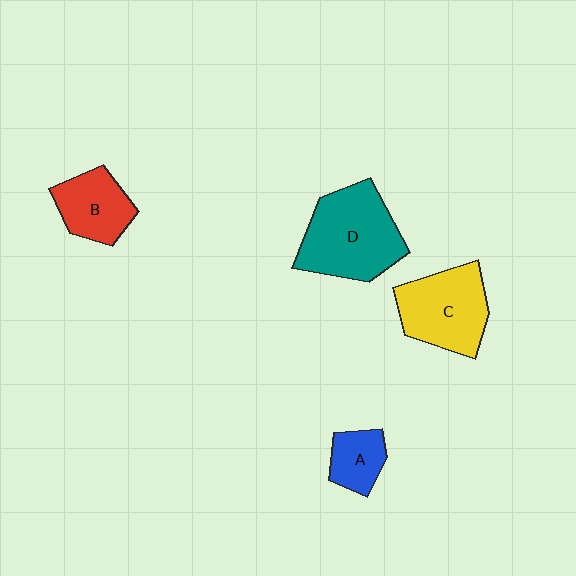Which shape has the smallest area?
Shape A (blue).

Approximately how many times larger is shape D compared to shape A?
Approximately 2.6 times.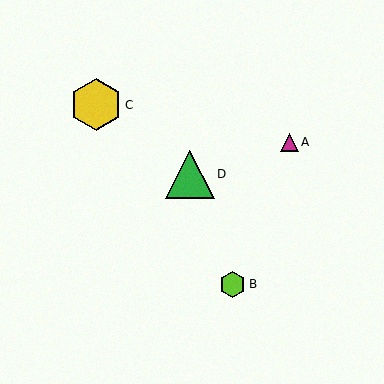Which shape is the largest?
The yellow hexagon (labeled C) is the largest.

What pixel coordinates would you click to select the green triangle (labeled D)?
Click at (190, 174) to select the green triangle D.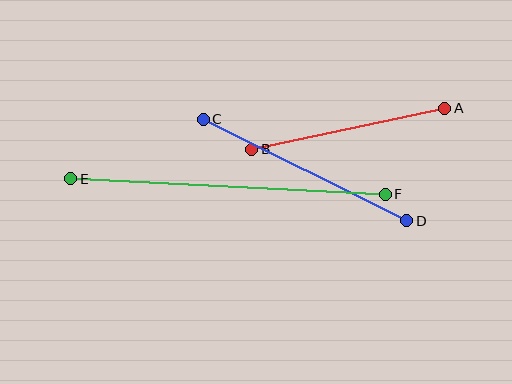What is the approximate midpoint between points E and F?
The midpoint is at approximately (228, 186) pixels.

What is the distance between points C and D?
The distance is approximately 227 pixels.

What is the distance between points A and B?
The distance is approximately 198 pixels.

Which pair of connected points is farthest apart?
Points E and F are farthest apart.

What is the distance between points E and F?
The distance is approximately 315 pixels.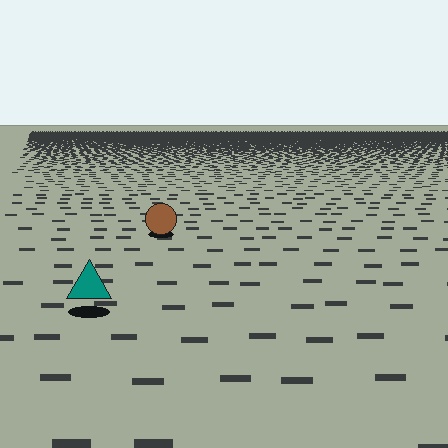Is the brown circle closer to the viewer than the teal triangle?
No. The teal triangle is closer — you can tell from the texture gradient: the ground texture is coarser near it.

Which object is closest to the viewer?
The teal triangle is closest. The texture marks near it are larger and more spread out.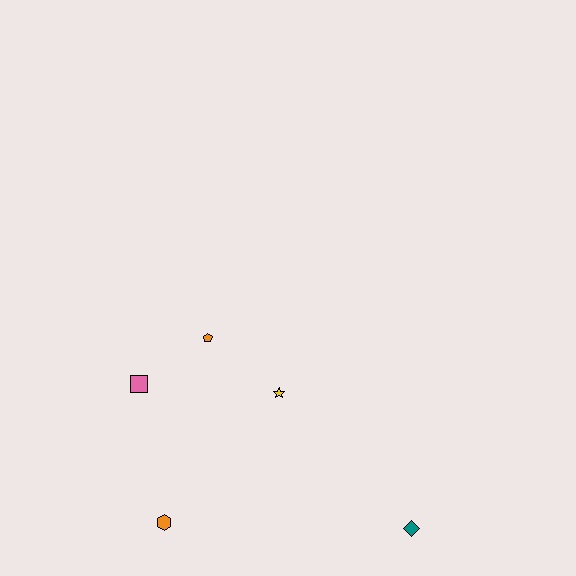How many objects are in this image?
There are 5 objects.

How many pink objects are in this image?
There is 1 pink object.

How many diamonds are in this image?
There is 1 diamond.